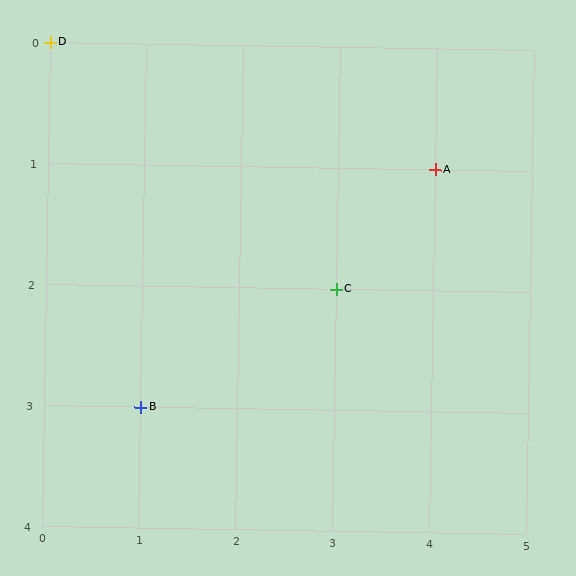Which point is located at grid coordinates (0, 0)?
Point D is at (0, 0).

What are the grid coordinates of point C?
Point C is at grid coordinates (3, 2).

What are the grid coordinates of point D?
Point D is at grid coordinates (0, 0).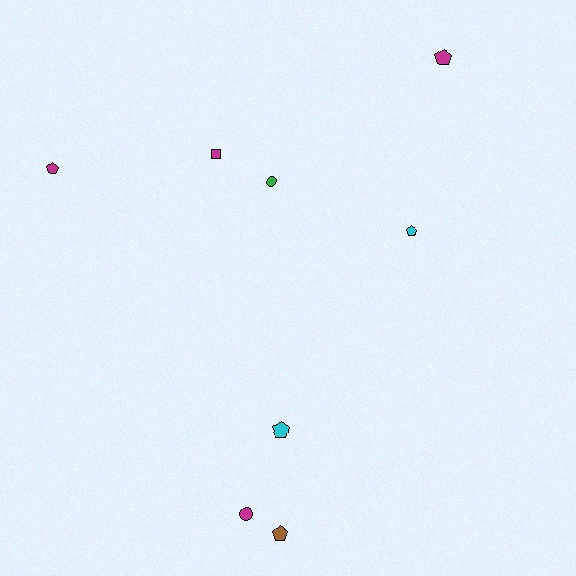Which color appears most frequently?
Magenta, with 4 objects.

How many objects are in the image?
There are 8 objects.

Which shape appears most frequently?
Pentagon, with 5 objects.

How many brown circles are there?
There are no brown circles.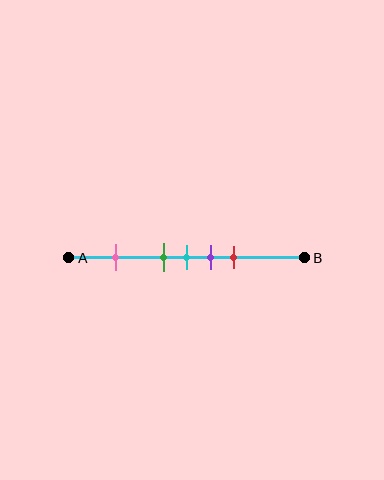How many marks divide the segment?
There are 5 marks dividing the segment.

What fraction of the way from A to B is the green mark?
The green mark is approximately 40% (0.4) of the way from A to B.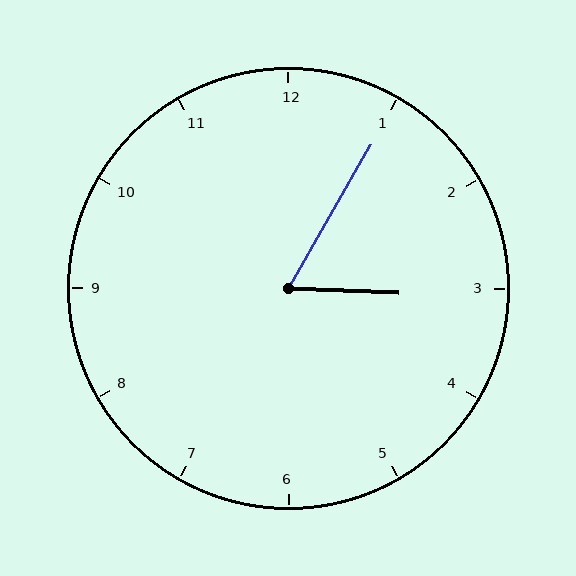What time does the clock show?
3:05.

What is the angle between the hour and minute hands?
Approximately 62 degrees.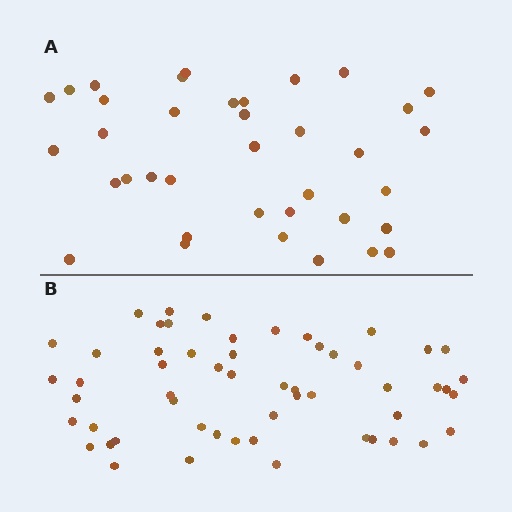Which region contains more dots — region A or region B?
Region B (the bottom region) has more dots.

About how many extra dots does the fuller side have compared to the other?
Region B has approximately 20 more dots than region A.